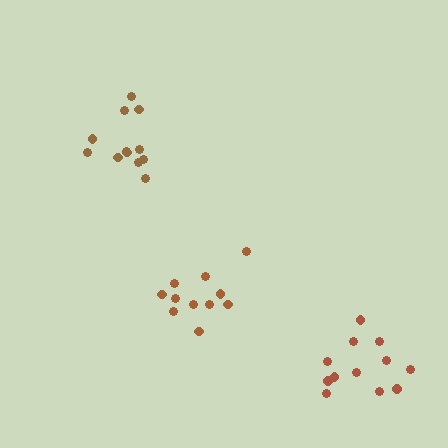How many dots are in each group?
Group 1: 12 dots, Group 2: 11 dots, Group 3: 12 dots (35 total).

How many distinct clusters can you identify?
There are 3 distinct clusters.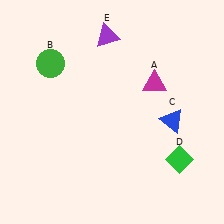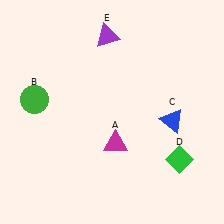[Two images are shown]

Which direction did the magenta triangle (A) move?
The magenta triangle (A) moved down.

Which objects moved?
The objects that moved are: the magenta triangle (A), the green circle (B).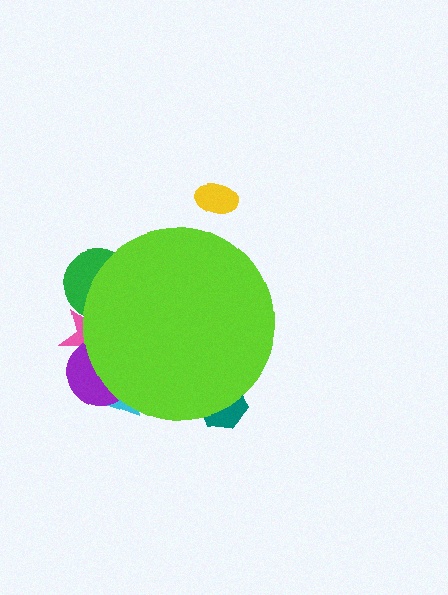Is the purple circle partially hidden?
Yes, the purple circle is partially hidden behind the lime circle.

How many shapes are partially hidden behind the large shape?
5 shapes are partially hidden.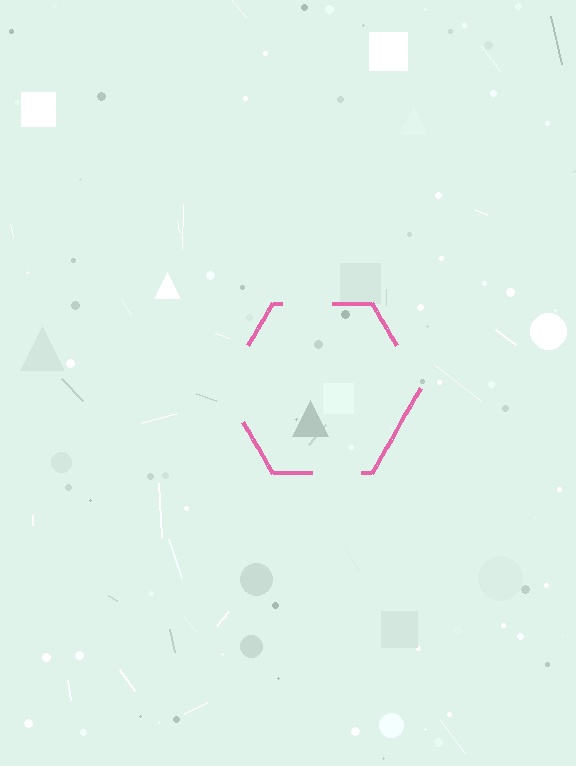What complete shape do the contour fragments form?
The contour fragments form a hexagon.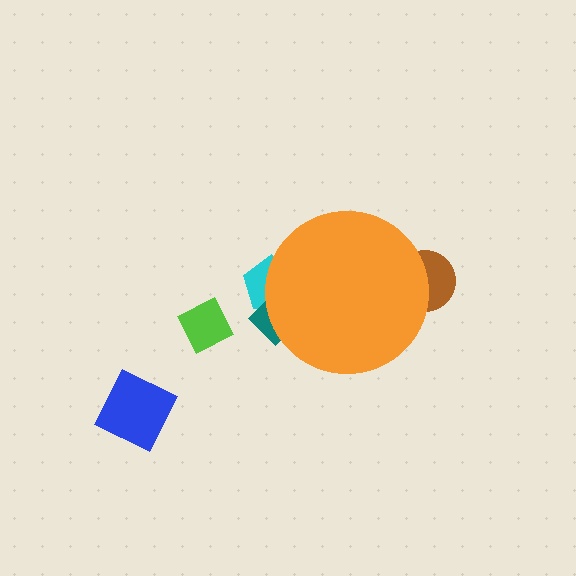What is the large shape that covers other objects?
An orange circle.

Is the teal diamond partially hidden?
Yes, the teal diamond is partially hidden behind the orange circle.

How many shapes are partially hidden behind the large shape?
3 shapes are partially hidden.